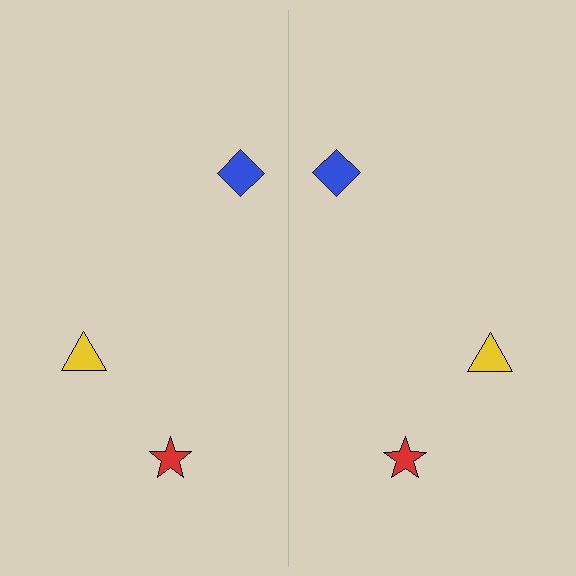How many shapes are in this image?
There are 6 shapes in this image.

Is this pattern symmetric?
Yes, this pattern has bilateral (reflection) symmetry.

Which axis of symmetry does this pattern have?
The pattern has a vertical axis of symmetry running through the center of the image.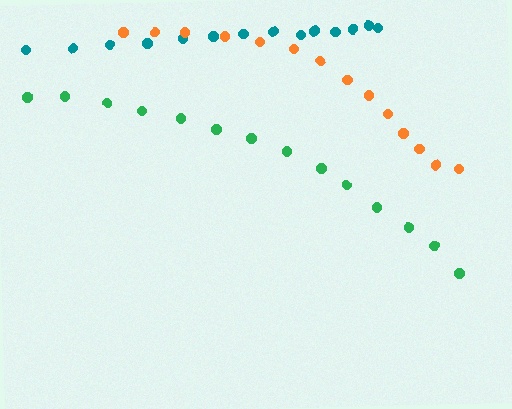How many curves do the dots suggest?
There are 3 distinct paths.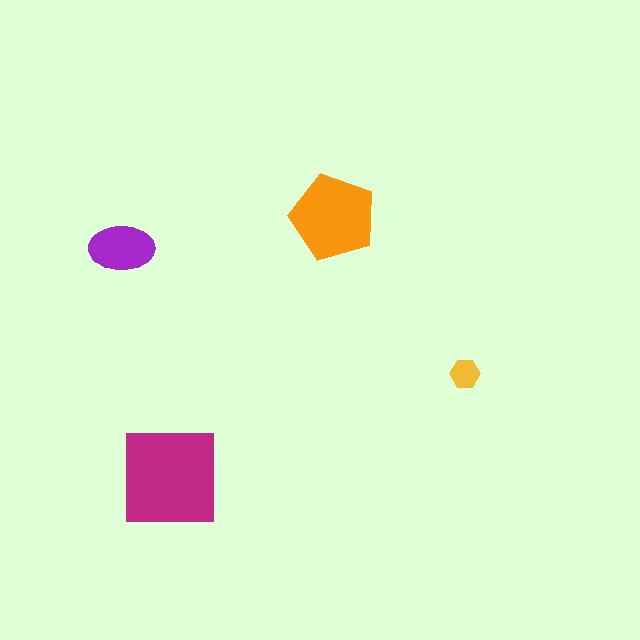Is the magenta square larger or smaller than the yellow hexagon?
Larger.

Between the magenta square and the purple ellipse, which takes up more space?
The magenta square.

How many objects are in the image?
There are 4 objects in the image.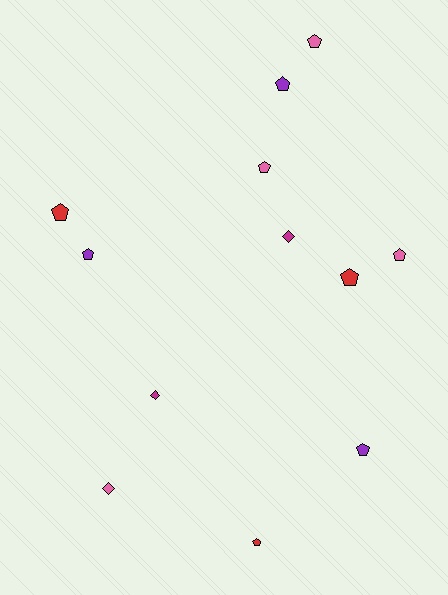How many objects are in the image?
There are 12 objects.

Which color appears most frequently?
Pink, with 4 objects.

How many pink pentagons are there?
There are 3 pink pentagons.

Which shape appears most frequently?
Pentagon, with 9 objects.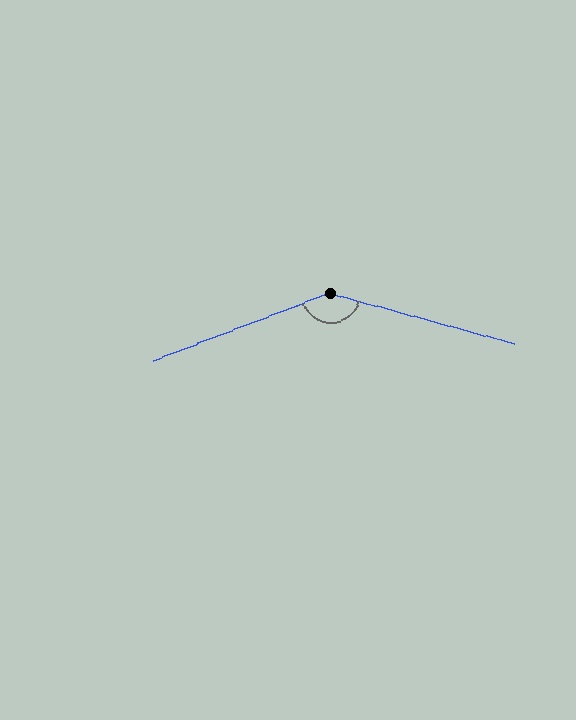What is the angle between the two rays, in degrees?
Approximately 144 degrees.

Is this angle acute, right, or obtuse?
It is obtuse.